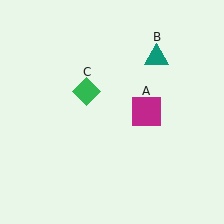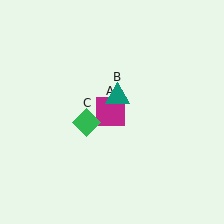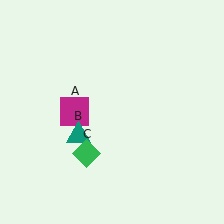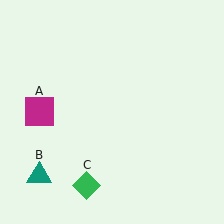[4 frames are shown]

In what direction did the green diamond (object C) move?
The green diamond (object C) moved down.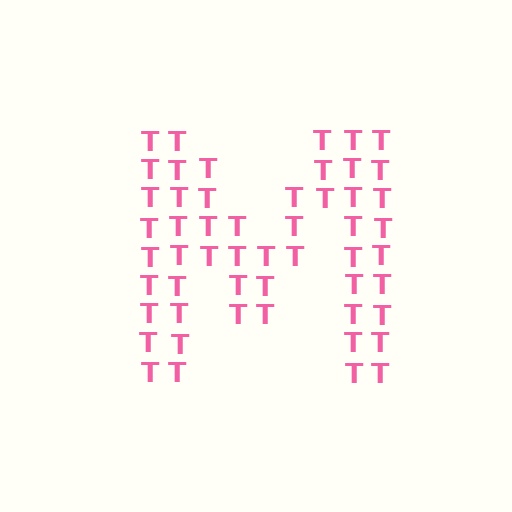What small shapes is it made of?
It is made of small letter T's.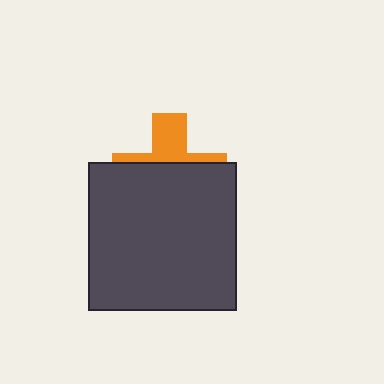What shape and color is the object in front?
The object in front is a dark gray square.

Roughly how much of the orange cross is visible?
A small part of it is visible (roughly 35%).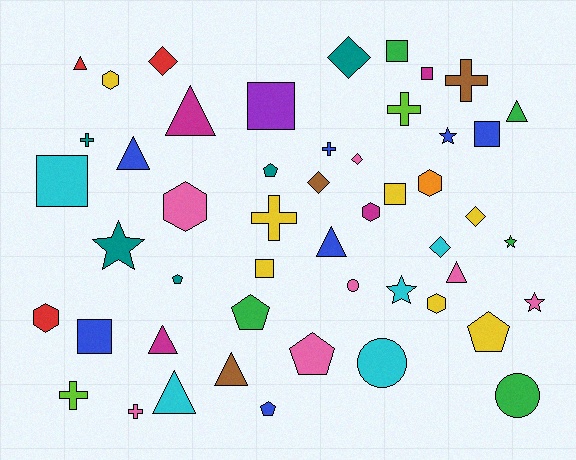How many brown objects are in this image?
There are 3 brown objects.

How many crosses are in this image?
There are 7 crosses.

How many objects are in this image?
There are 50 objects.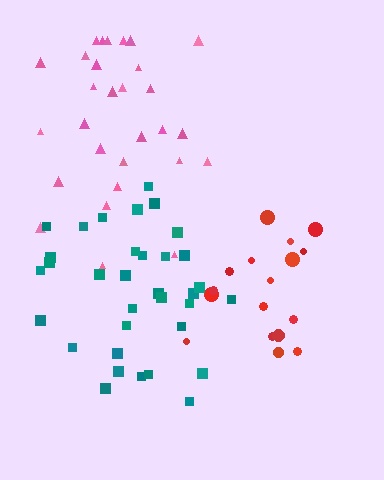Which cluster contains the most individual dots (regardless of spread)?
Teal (34).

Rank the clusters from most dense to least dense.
red, teal, pink.